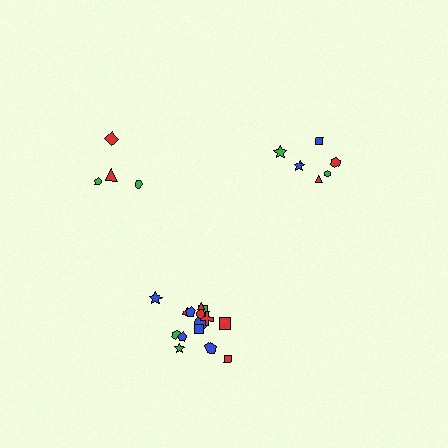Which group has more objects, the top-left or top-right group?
The top-right group.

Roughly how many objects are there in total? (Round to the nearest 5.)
Roughly 25 objects in total.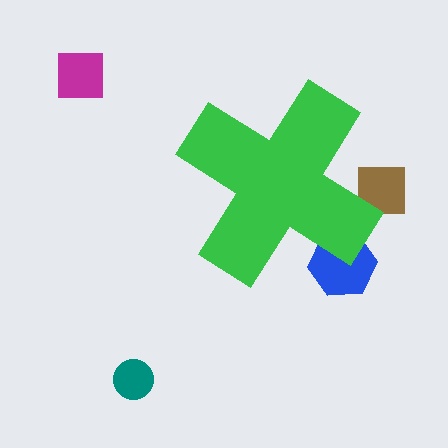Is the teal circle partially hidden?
No, the teal circle is fully visible.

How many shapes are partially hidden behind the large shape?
2 shapes are partially hidden.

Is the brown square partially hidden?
Yes, the brown square is partially hidden behind the green cross.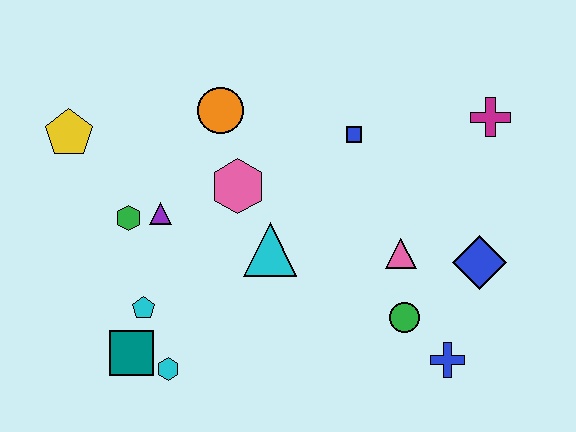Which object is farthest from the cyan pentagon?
The magenta cross is farthest from the cyan pentagon.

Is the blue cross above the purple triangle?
No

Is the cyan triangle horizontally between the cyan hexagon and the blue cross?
Yes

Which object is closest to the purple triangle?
The green hexagon is closest to the purple triangle.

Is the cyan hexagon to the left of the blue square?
Yes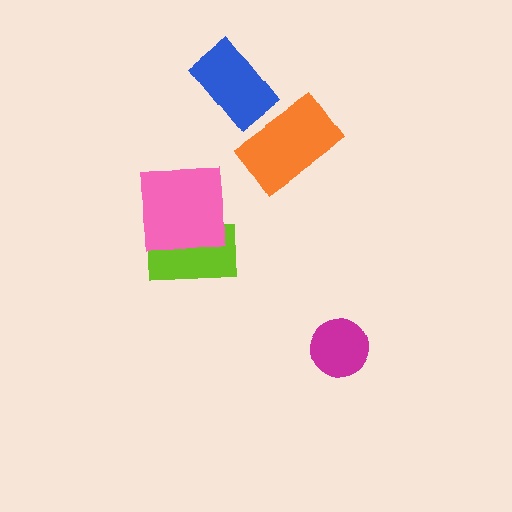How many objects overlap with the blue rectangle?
0 objects overlap with the blue rectangle.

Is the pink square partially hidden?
No, no other shape covers it.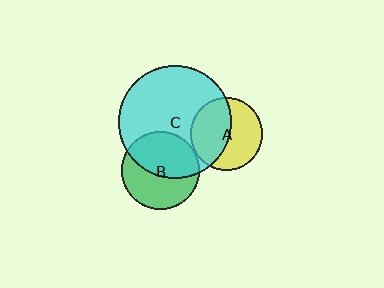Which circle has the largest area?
Circle C (cyan).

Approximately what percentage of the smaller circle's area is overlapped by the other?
Approximately 5%.